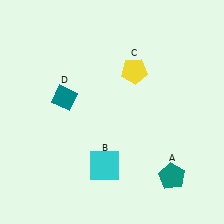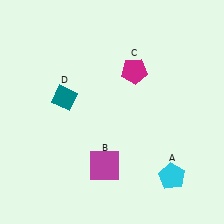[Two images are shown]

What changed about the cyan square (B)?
In Image 1, B is cyan. In Image 2, it changed to magenta.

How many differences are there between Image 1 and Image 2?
There are 3 differences between the two images.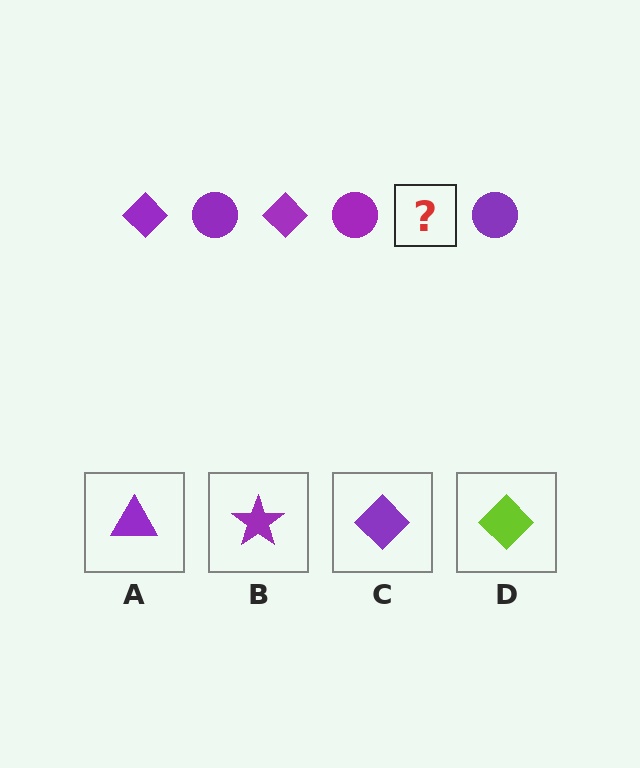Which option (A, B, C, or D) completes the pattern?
C.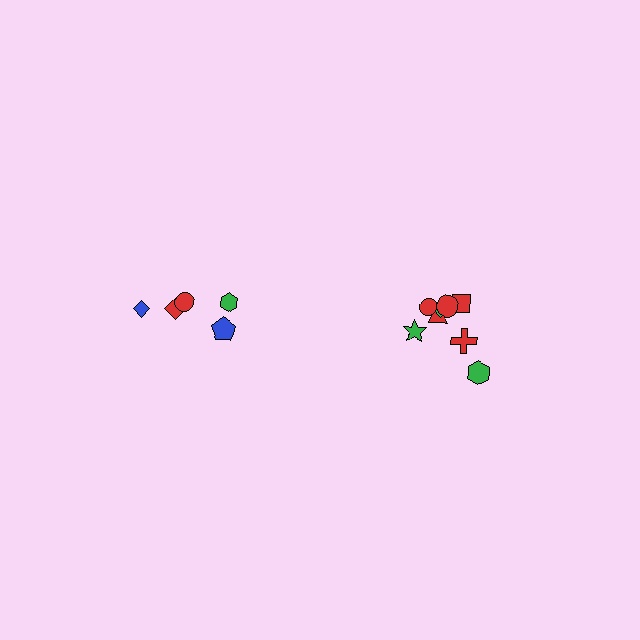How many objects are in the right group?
There are 8 objects.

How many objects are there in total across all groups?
There are 13 objects.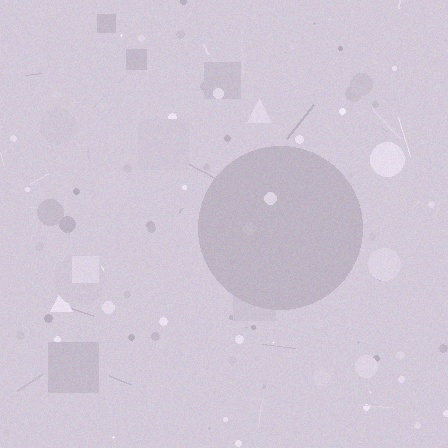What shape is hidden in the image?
A circle is hidden in the image.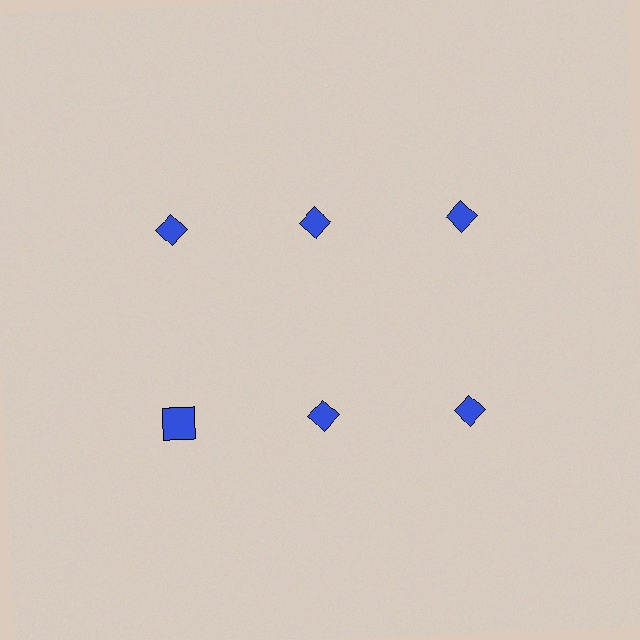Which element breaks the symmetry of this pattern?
The blue square in the second row, leftmost column breaks the symmetry. All other shapes are blue diamonds.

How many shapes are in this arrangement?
There are 6 shapes arranged in a grid pattern.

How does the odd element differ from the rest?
It has a different shape: square instead of diamond.